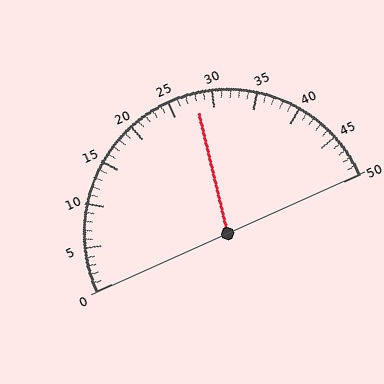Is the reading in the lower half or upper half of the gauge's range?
The reading is in the upper half of the range (0 to 50).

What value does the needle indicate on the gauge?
The needle indicates approximately 28.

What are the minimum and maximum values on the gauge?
The gauge ranges from 0 to 50.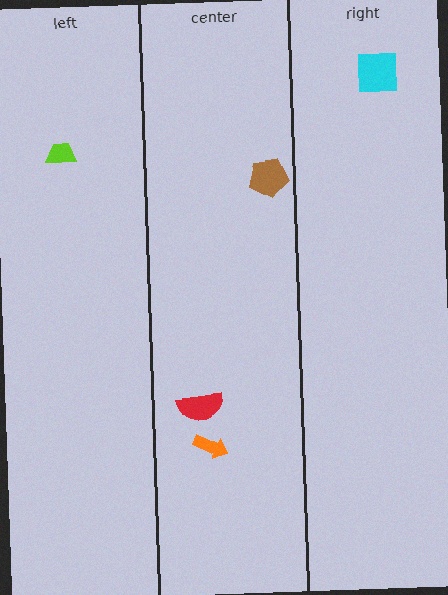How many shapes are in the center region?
3.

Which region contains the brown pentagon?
The center region.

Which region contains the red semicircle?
The center region.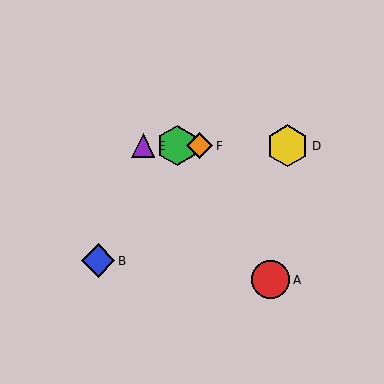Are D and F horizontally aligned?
Yes, both are at y≈146.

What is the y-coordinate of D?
Object D is at y≈146.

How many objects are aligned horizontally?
4 objects (C, D, E, F) are aligned horizontally.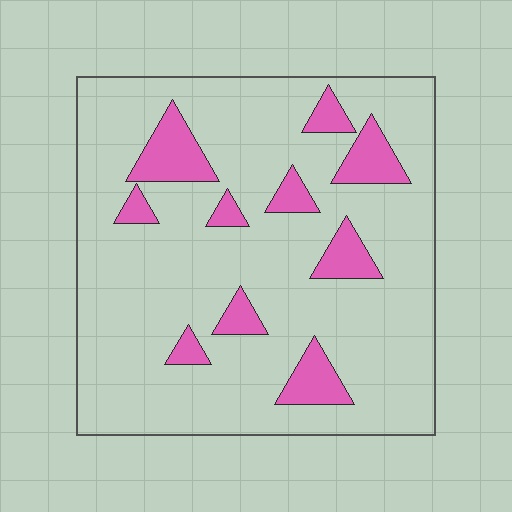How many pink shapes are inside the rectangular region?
10.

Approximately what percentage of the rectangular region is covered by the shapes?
Approximately 15%.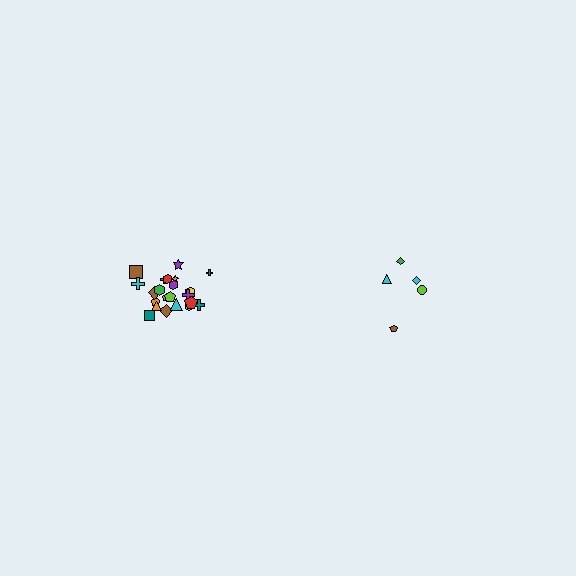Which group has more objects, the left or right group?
The left group.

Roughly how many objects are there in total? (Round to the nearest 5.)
Roughly 25 objects in total.